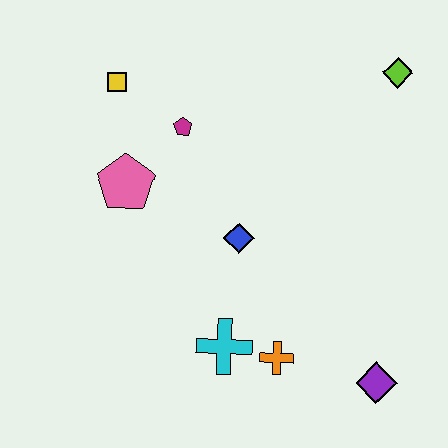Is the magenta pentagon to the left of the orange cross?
Yes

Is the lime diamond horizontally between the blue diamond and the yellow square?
No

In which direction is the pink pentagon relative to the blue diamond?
The pink pentagon is to the left of the blue diamond.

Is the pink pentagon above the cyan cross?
Yes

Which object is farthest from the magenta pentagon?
The purple diamond is farthest from the magenta pentagon.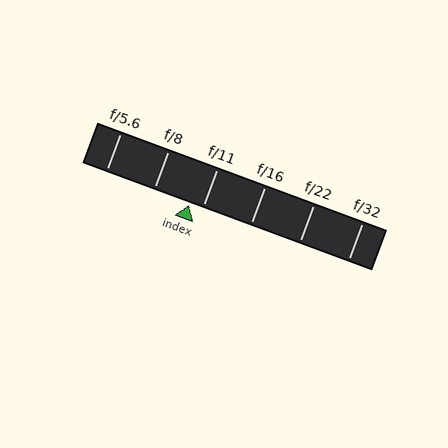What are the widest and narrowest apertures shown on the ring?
The widest aperture shown is f/5.6 and the narrowest is f/32.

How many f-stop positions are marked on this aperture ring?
There are 6 f-stop positions marked.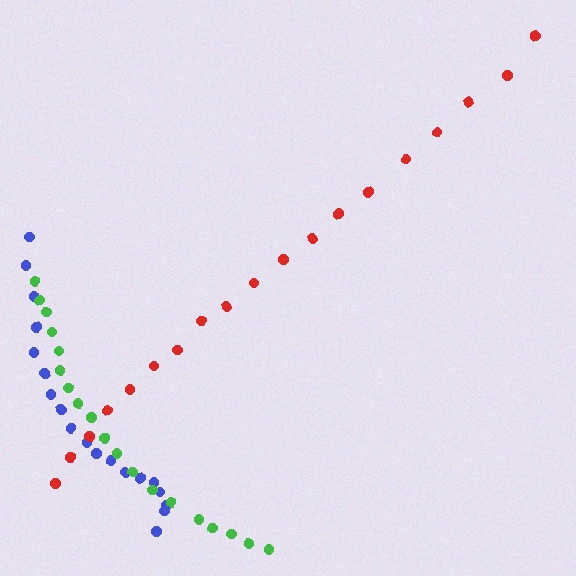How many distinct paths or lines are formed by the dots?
There are 3 distinct paths.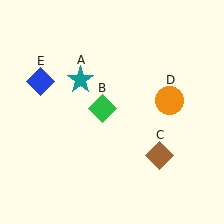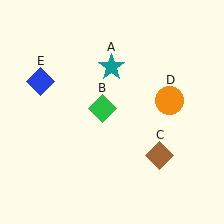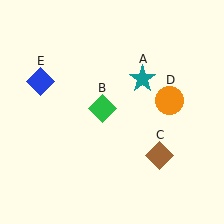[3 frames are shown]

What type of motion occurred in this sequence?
The teal star (object A) rotated clockwise around the center of the scene.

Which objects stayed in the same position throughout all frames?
Green diamond (object B) and brown diamond (object C) and orange circle (object D) and blue diamond (object E) remained stationary.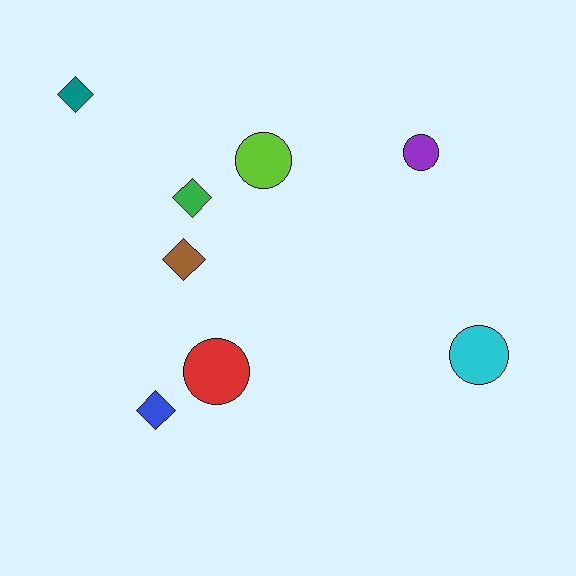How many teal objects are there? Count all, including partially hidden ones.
There is 1 teal object.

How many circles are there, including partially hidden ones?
There are 4 circles.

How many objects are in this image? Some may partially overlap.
There are 8 objects.